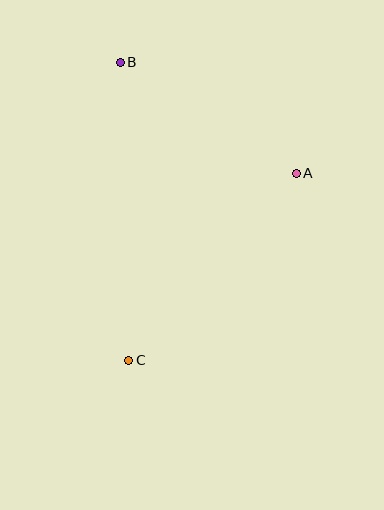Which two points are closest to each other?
Points A and B are closest to each other.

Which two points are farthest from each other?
Points B and C are farthest from each other.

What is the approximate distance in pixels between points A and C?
The distance between A and C is approximately 251 pixels.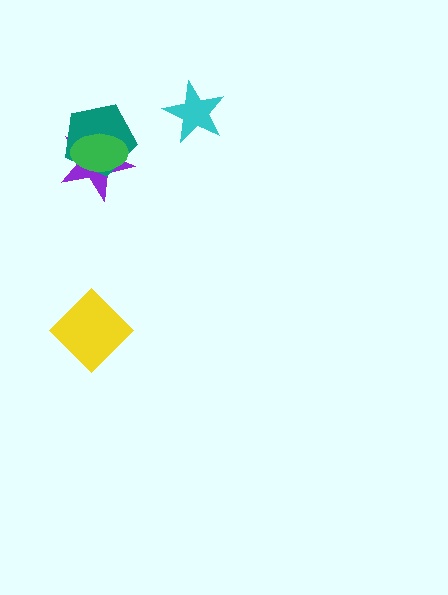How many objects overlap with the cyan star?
0 objects overlap with the cyan star.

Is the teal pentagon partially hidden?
Yes, it is partially covered by another shape.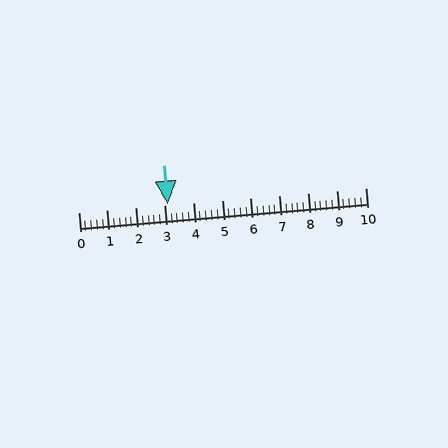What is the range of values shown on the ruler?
The ruler shows values from 0 to 10.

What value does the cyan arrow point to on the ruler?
The cyan arrow points to approximately 3.1.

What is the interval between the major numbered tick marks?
The major tick marks are spaced 1 units apart.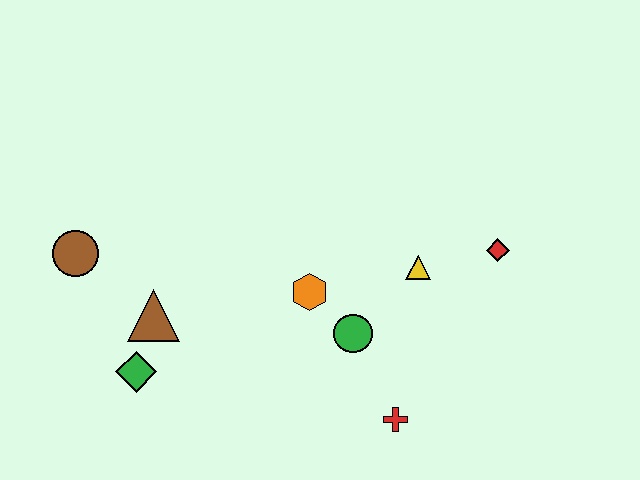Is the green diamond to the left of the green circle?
Yes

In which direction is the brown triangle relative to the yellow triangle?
The brown triangle is to the left of the yellow triangle.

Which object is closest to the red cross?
The green circle is closest to the red cross.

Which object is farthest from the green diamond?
The red diamond is farthest from the green diamond.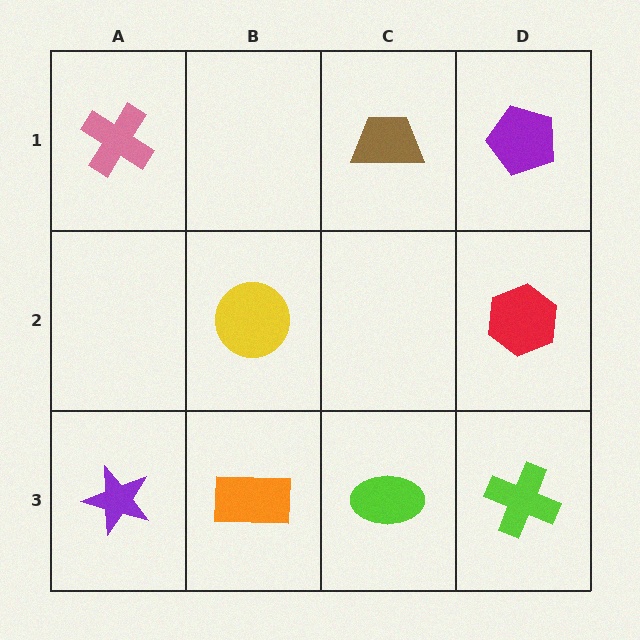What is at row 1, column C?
A brown trapezoid.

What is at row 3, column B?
An orange rectangle.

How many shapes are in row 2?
2 shapes.